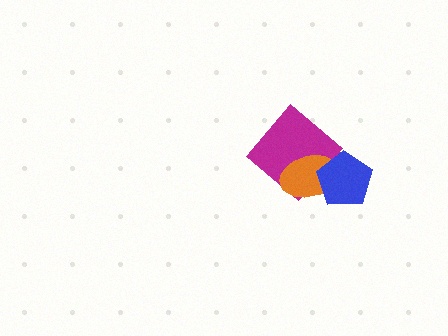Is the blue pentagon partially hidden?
No, no other shape covers it.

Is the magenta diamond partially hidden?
Yes, it is partially covered by another shape.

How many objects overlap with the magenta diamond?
2 objects overlap with the magenta diamond.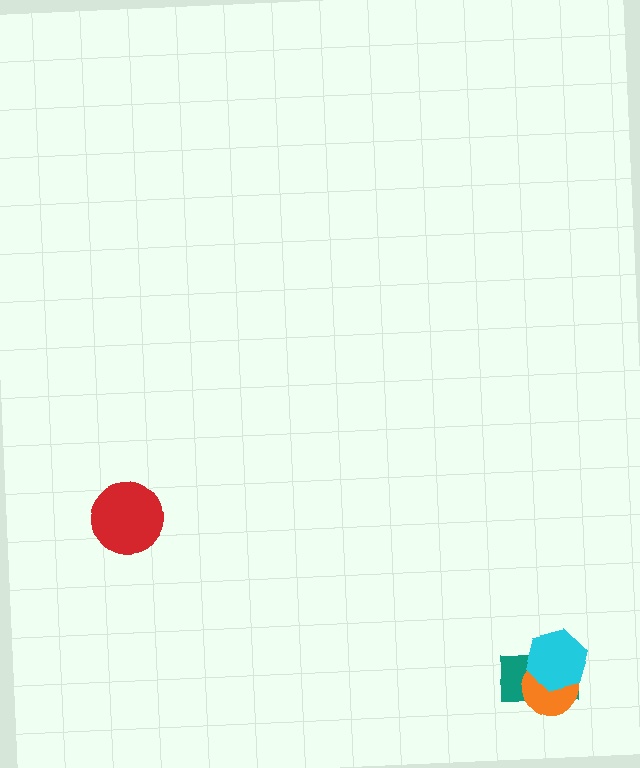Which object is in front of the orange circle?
The cyan hexagon is in front of the orange circle.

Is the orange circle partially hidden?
Yes, it is partially covered by another shape.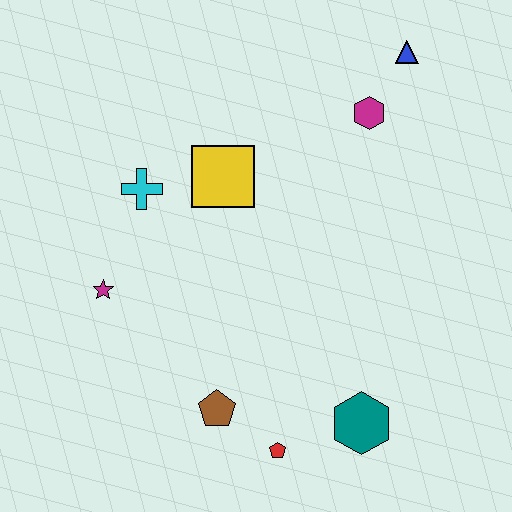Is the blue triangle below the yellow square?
No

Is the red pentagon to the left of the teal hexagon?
Yes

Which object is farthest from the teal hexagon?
The blue triangle is farthest from the teal hexagon.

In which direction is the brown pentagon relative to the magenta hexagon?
The brown pentagon is below the magenta hexagon.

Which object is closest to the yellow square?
The cyan cross is closest to the yellow square.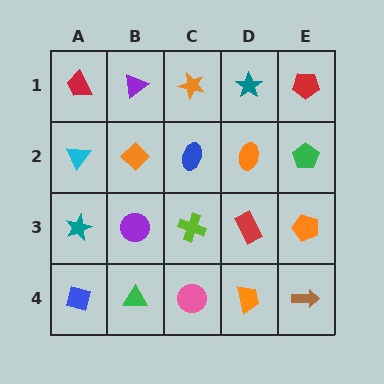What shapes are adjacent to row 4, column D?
A red rectangle (row 3, column D), a pink circle (row 4, column C), a brown arrow (row 4, column E).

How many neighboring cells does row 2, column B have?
4.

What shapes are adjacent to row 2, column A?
A red trapezoid (row 1, column A), a teal star (row 3, column A), an orange diamond (row 2, column B).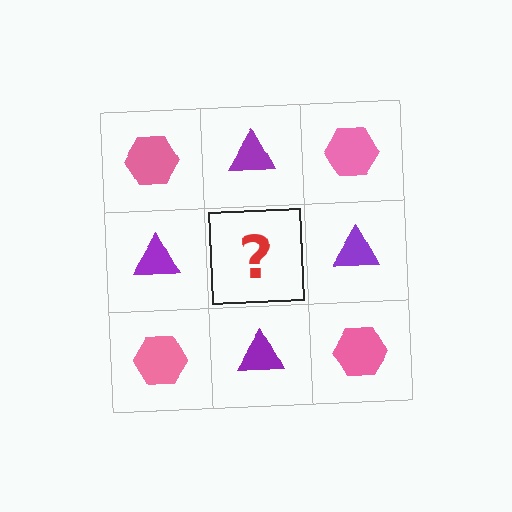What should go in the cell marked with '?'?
The missing cell should contain a pink hexagon.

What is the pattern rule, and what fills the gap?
The rule is that it alternates pink hexagon and purple triangle in a checkerboard pattern. The gap should be filled with a pink hexagon.